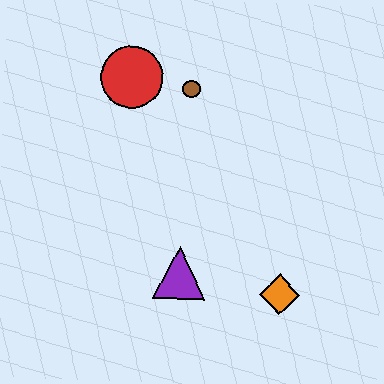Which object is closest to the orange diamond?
The purple triangle is closest to the orange diamond.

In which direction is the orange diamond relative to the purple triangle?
The orange diamond is to the right of the purple triangle.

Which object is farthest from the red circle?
The orange diamond is farthest from the red circle.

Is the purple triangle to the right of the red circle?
Yes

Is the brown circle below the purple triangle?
No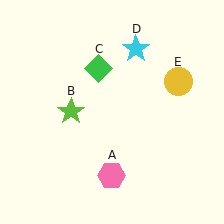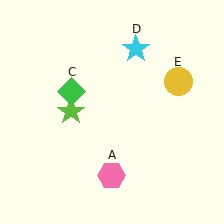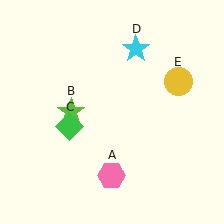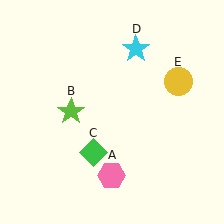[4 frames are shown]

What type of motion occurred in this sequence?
The green diamond (object C) rotated counterclockwise around the center of the scene.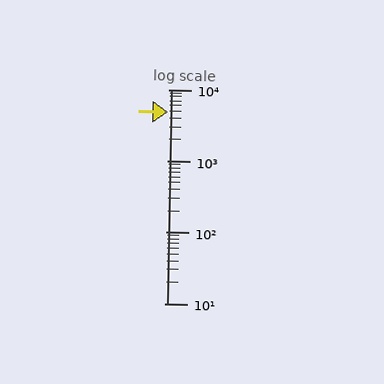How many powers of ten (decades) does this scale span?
The scale spans 3 decades, from 10 to 10000.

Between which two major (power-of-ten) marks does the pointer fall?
The pointer is between 1000 and 10000.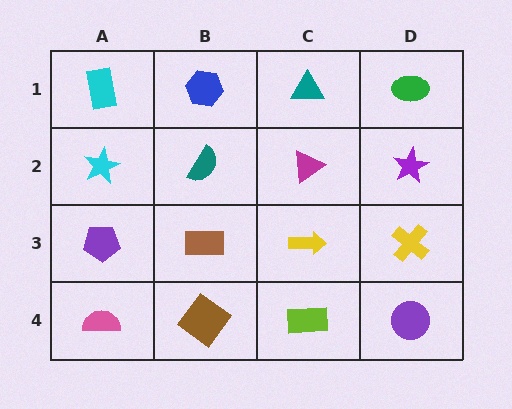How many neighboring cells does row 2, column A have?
3.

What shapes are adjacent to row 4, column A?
A purple pentagon (row 3, column A), a brown diamond (row 4, column B).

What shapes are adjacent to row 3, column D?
A purple star (row 2, column D), a purple circle (row 4, column D), a yellow arrow (row 3, column C).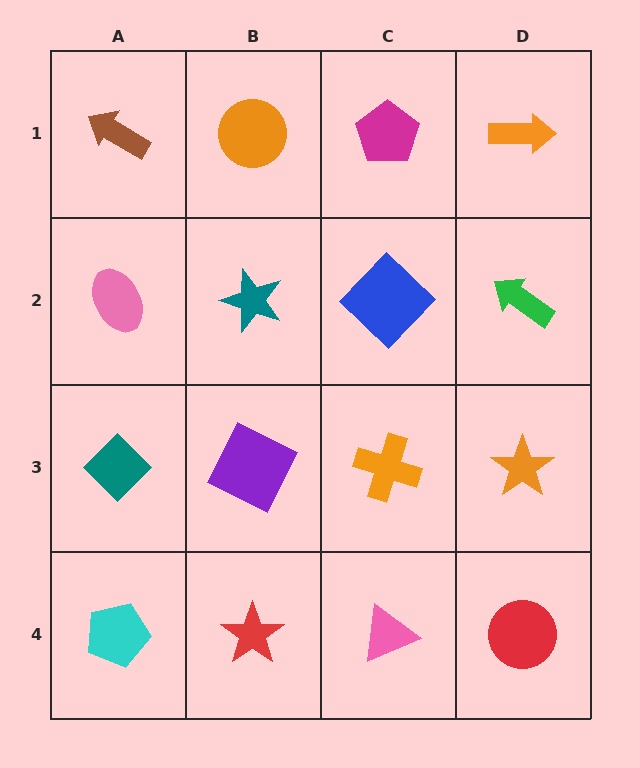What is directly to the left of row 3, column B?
A teal diamond.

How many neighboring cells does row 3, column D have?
3.